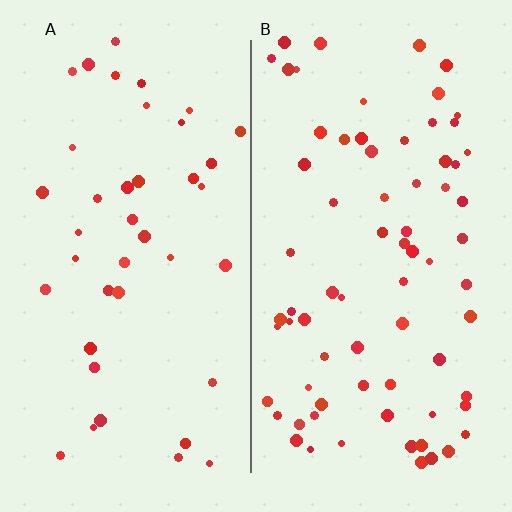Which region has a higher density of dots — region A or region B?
B (the right).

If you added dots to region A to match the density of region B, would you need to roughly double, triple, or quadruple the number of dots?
Approximately double.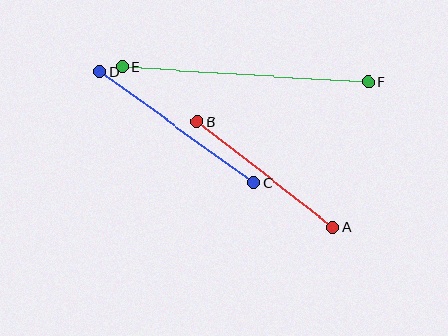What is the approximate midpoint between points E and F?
The midpoint is at approximately (245, 74) pixels.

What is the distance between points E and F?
The distance is approximately 246 pixels.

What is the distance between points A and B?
The distance is approximately 172 pixels.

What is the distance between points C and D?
The distance is approximately 190 pixels.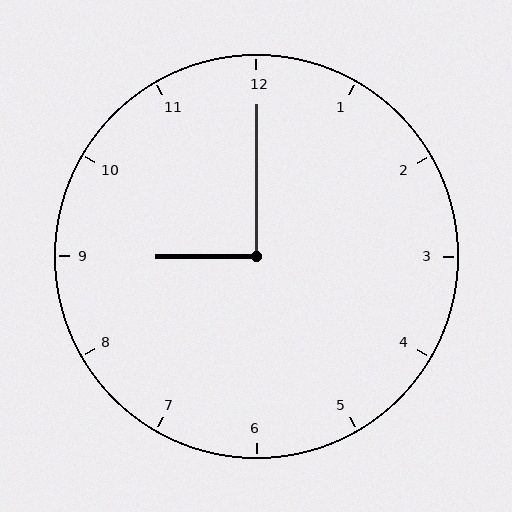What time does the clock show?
9:00.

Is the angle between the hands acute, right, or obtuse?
It is right.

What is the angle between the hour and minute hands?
Approximately 90 degrees.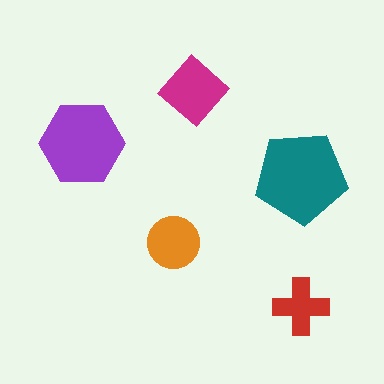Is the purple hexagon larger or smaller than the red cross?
Larger.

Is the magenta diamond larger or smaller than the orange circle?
Larger.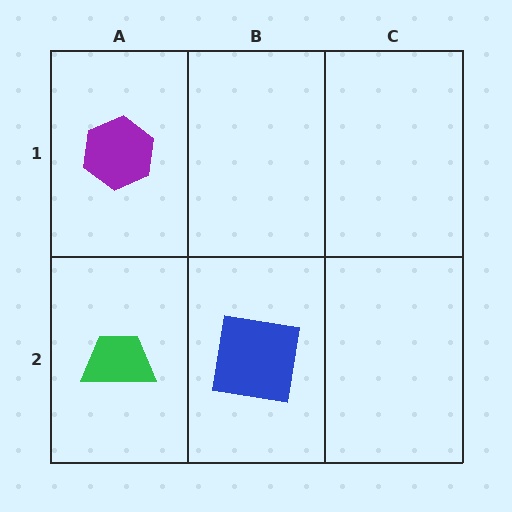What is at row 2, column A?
A green trapezoid.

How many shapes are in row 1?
1 shape.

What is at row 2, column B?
A blue square.